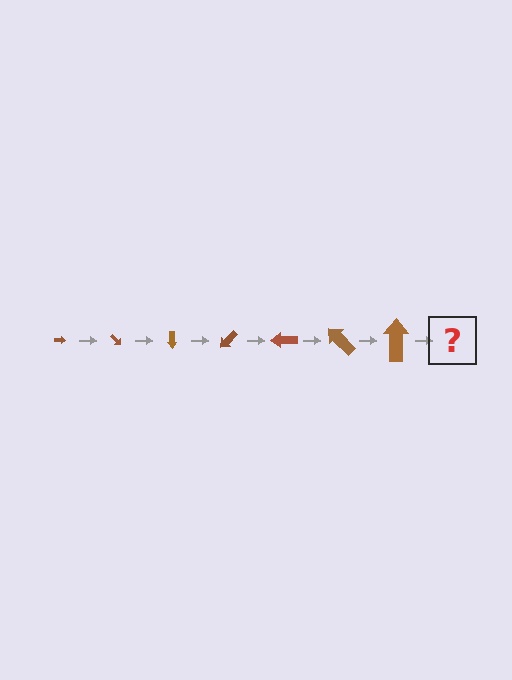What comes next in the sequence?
The next element should be an arrow, larger than the previous one and rotated 315 degrees from the start.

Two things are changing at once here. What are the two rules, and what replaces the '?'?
The two rules are that the arrow grows larger each step and it rotates 45 degrees each step. The '?' should be an arrow, larger than the previous one and rotated 315 degrees from the start.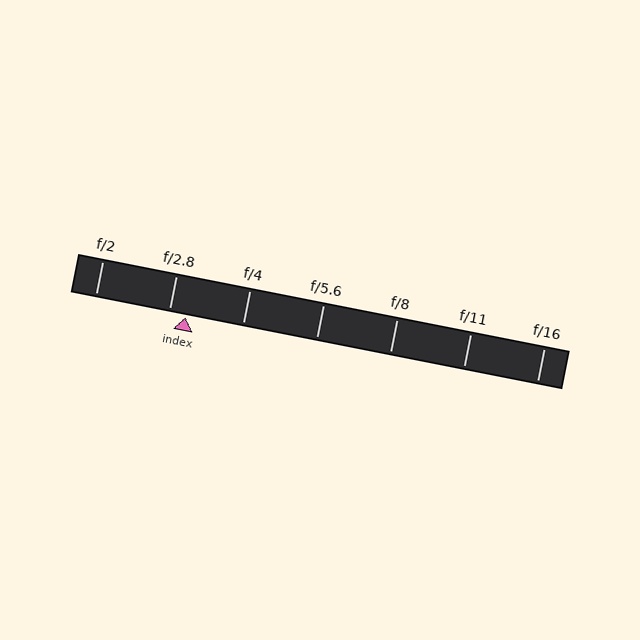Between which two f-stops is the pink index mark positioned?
The index mark is between f/2.8 and f/4.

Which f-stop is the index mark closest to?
The index mark is closest to f/2.8.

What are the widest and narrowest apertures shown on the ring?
The widest aperture shown is f/2 and the narrowest is f/16.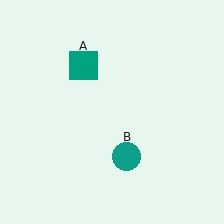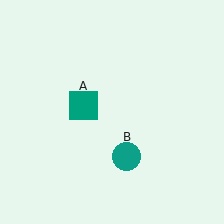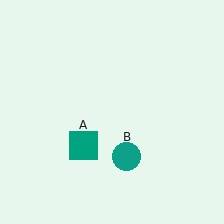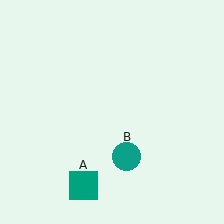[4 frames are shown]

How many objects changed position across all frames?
1 object changed position: teal square (object A).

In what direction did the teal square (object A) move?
The teal square (object A) moved down.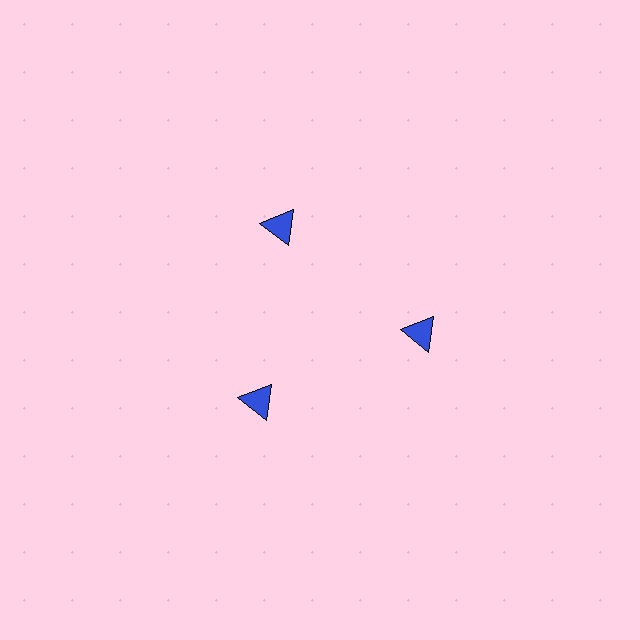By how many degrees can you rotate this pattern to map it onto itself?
The pattern maps onto itself every 120 degrees of rotation.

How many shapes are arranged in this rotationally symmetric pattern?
There are 3 shapes, arranged in 3 groups of 1.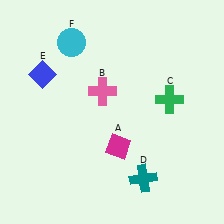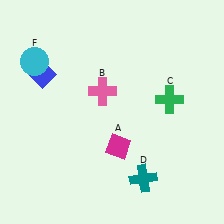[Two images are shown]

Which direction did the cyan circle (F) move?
The cyan circle (F) moved left.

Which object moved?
The cyan circle (F) moved left.